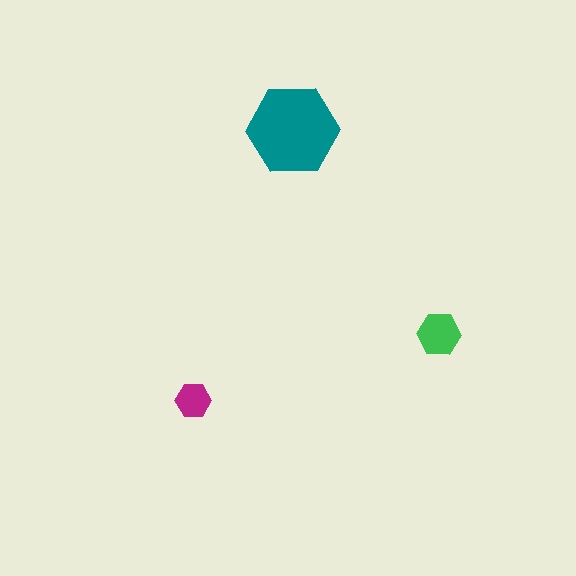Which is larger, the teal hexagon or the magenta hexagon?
The teal one.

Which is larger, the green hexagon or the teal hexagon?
The teal one.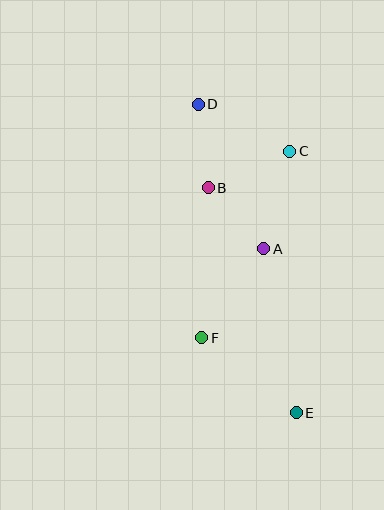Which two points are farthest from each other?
Points D and E are farthest from each other.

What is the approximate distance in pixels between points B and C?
The distance between B and C is approximately 89 pixels.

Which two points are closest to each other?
Points A and B are closest to each other.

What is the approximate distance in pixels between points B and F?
The distance between B and F is approximately 150 pixels.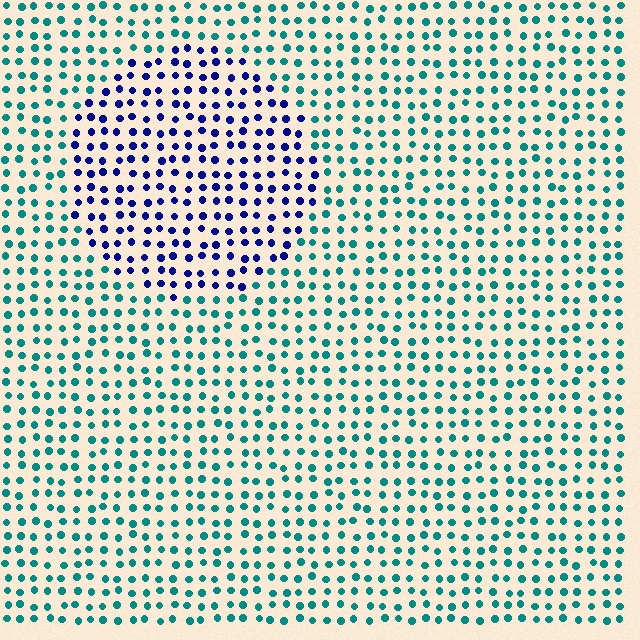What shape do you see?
I see a circle.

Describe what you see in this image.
The image is filled with small teal elements in a uniform arrangement. A circle-shaped region is visible where the elements are tinted to a slightly different hue, forming a subtle color boundary.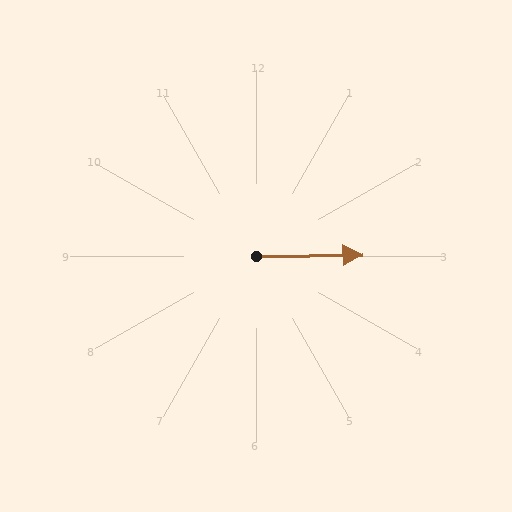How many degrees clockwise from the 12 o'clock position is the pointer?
Approximately 89 degrees.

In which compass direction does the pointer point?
East.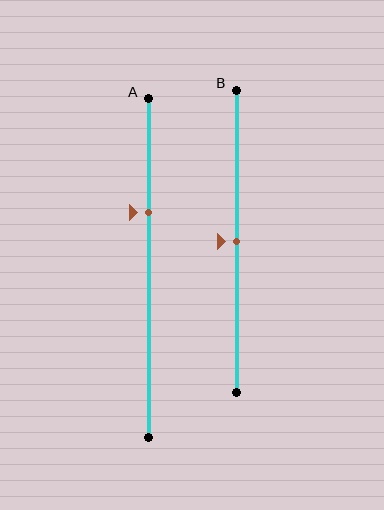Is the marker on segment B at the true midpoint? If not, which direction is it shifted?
Yes, the marker on segment B is at the true midpoint.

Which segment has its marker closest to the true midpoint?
Segment B has its marker closest to the true midpoint.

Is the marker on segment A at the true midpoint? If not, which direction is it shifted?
No, the marker on segment A is shifted upward by about 16% of the segment length.